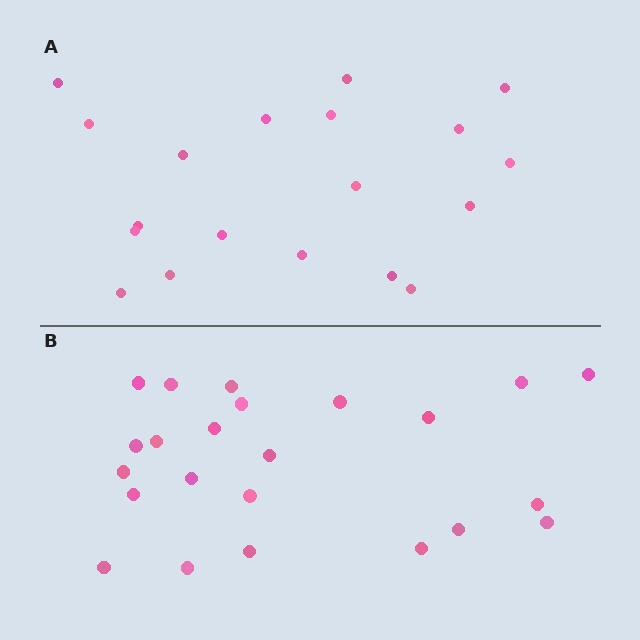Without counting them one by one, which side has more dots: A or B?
Region B (the bottom region) has more dots.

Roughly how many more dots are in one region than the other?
Region B has about 4 more dots than region A.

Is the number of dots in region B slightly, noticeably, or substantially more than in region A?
Region B has only slightly more — the two regions are fairly close. The ratio is roughly 1.2 to 1.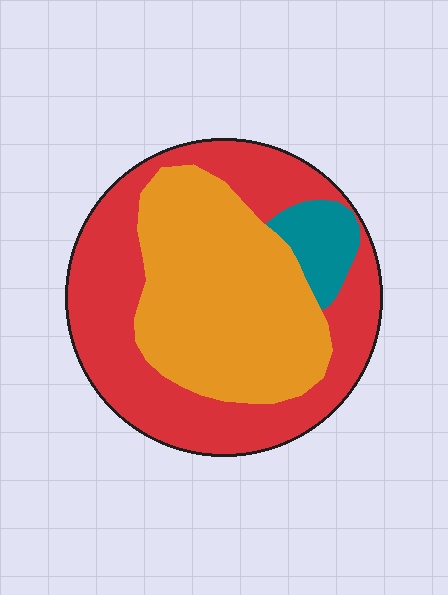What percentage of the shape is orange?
Orange takes up between a third and a half of the shape.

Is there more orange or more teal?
Orange.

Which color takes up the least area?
Teal, at roughly 5%.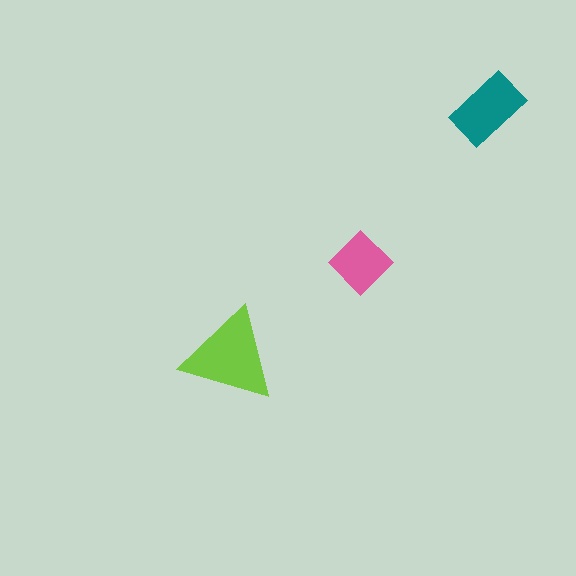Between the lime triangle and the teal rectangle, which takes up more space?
The lime triangle.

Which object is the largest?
The lime triangle.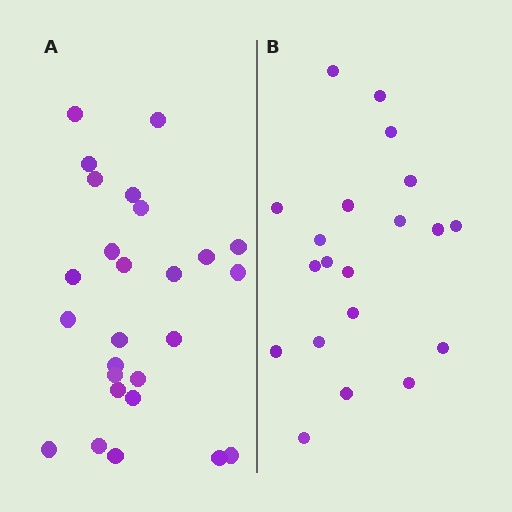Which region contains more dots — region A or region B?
Region A (the left region) has more dots.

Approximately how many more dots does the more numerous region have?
Region A has about 6 more dots than region B.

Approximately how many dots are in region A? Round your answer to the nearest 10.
About 30 dots. (The exact count is 26, which rounds to 30.)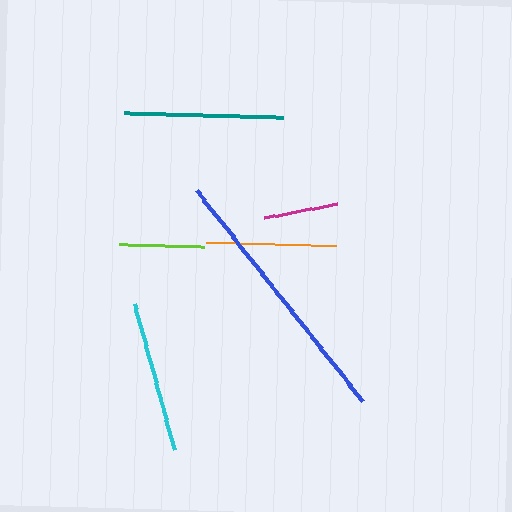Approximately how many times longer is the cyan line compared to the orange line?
The cyan line is approximately 1.2 times the length of the orange line.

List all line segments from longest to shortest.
From longest to shortest: blue, teal, cyan, orange, lime, magenta.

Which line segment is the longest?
The blue line is the longest at approximately 268 pixels.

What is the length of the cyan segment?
The cyan segment is approximately 151 pixels long.